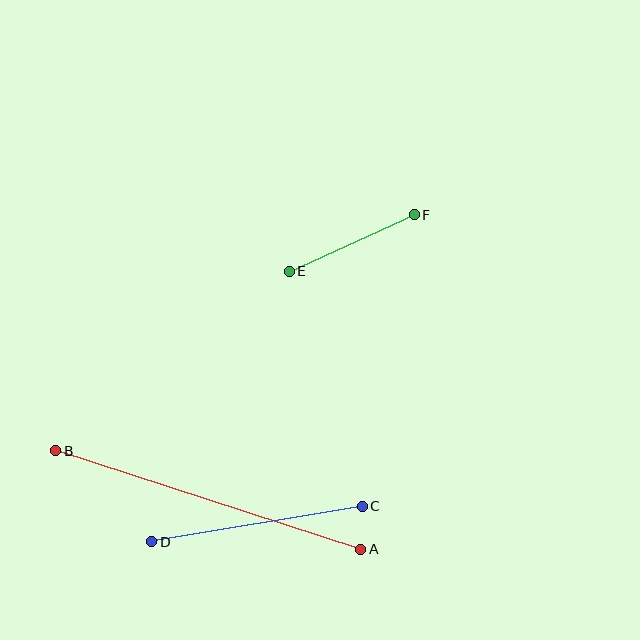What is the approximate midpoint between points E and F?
The midpoint is at approximately (352, 243) pixels.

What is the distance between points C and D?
The distance is approximately 214 pixels.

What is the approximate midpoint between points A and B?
The midpoint is at approximately (208, 500) pixels.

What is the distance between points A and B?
The distance is approximately 321 pixels.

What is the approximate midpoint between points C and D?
The midpoint is at approximately (257, 524) pixels.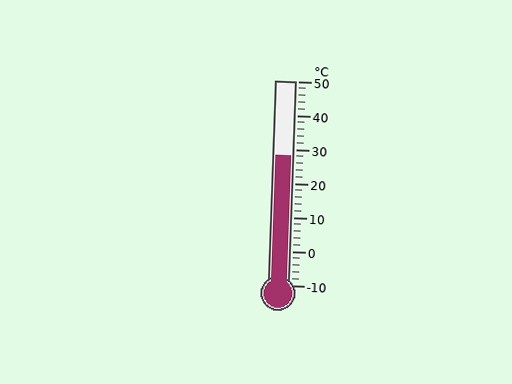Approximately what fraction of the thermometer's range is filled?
The thermometer is filled to approximately 65% of its range.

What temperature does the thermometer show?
The thermometer shows approximately 28°C.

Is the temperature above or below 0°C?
The temperature is above 0°C.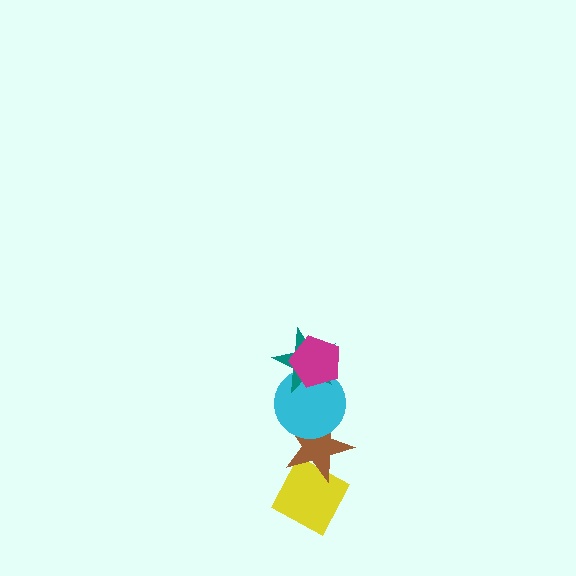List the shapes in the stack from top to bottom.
From top to bottom: the magenta pentagon, the teal star, the cyan circle, the brown star, the yellow diamond.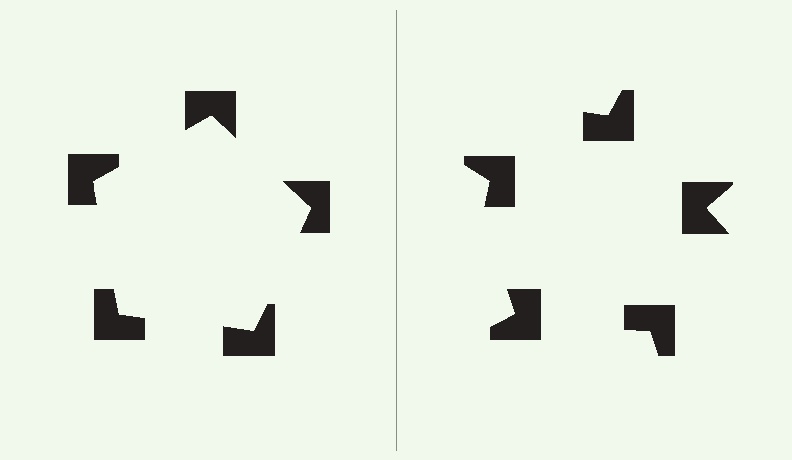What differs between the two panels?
The notched squares are positioned identically on both sides; only the wedge orientations differ. On the left they align to a pentagon; on the right they are misaligned.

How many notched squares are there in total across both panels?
10 — 5 on each side.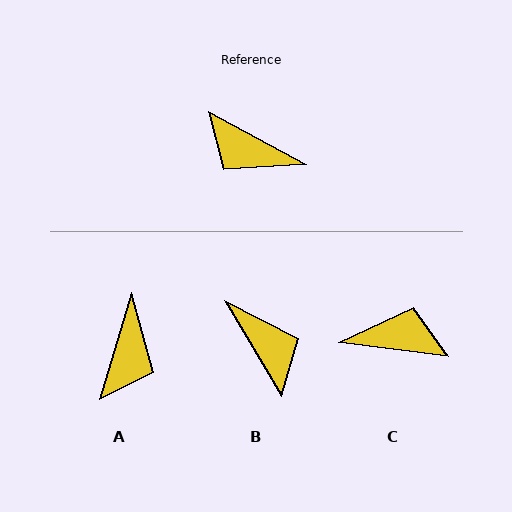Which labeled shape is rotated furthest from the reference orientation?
C, about 159 degrees away.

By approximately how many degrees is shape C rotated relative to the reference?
Approximately 159 degrees clockwise.